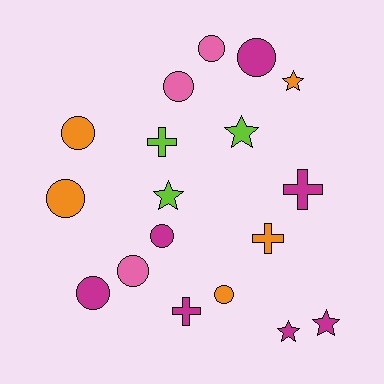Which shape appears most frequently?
Circle, with 9 objects.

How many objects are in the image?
There are 18 objects.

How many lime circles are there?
There are no lime circles.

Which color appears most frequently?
Magenta, with 7 objects.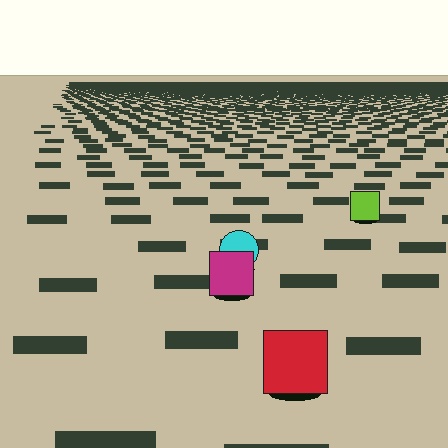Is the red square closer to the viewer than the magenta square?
Yes. The red square is closer — you can tell from the texture gradient: the ground texture is coarser near it.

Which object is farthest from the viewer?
The lime square is farthest from the viewer. It appears smaller and the ground texture around it is denser.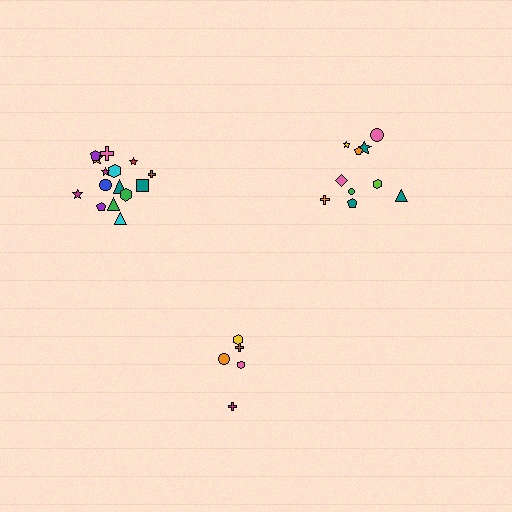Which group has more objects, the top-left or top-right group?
The top-left group.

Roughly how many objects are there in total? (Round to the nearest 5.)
Roughly 30 objects in total.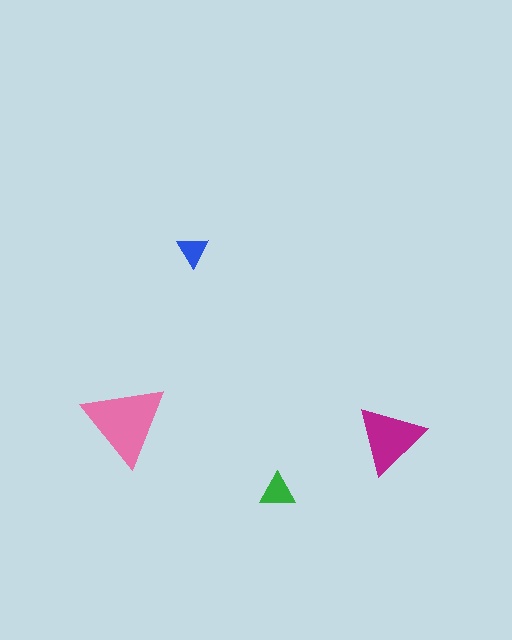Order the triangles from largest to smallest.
the pink one, the magenta one, the green one, the blue one.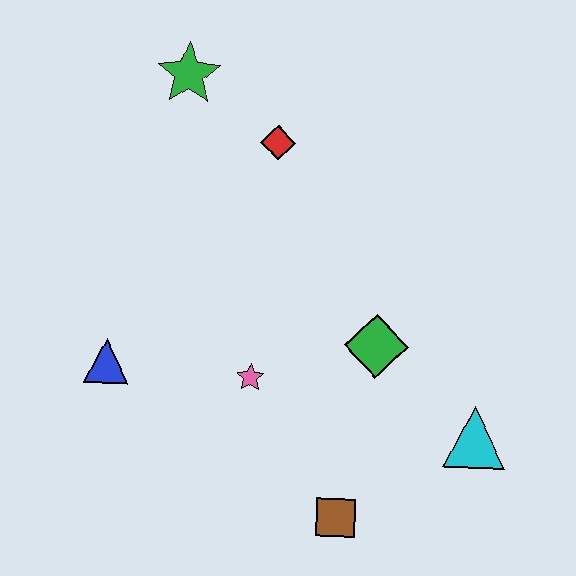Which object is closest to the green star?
The red diamond is closest to the green star.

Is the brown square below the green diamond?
Yes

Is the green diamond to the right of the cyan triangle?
No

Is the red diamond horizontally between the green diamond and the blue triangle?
Yes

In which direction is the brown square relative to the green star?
The brown square is below the green star.